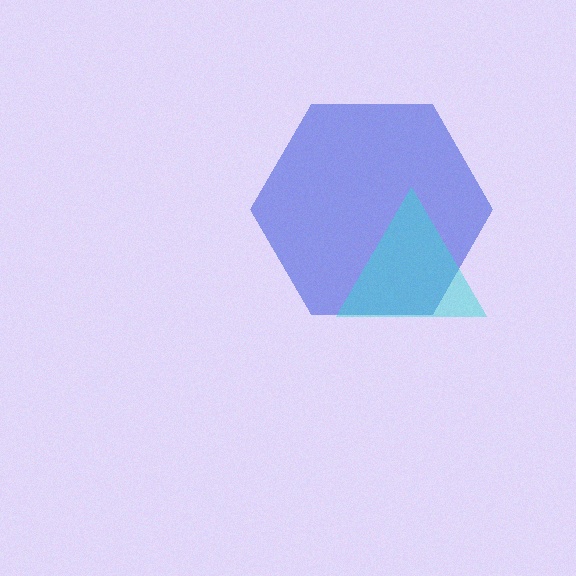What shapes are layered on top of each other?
The layered shapes are: a blue hexagon, a cyan triangle.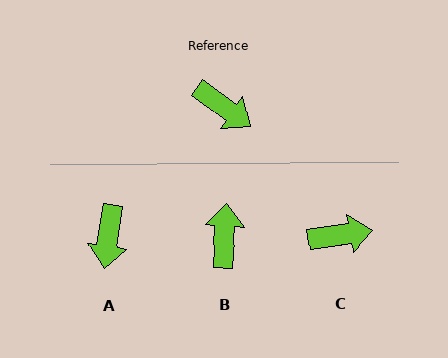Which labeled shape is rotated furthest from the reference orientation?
B, about 123 degrees away.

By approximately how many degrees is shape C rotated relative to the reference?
Approximately 45 degrees counter-clockwise.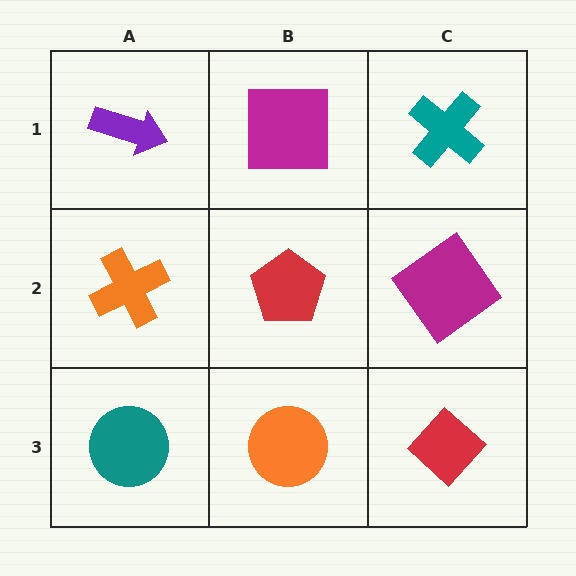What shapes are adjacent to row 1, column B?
A red pentagon (row 2, column B), a purple arrow (row 1, column A), a teal cross (row 1, column C).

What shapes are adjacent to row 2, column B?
A magenta square (row 1, column B), an orange circle (row 3, column B), an orange cross (row 2, column A), a magenta diamond (row 2, column C).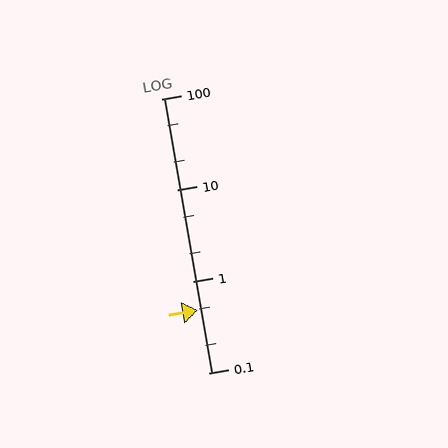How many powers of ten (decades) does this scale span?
The scale spans 3 decades, from 0.1 to 100.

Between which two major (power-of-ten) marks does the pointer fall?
The pointer is between 0.1 and 1.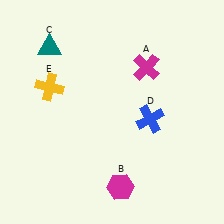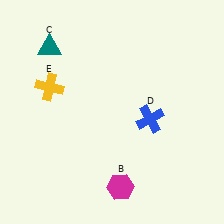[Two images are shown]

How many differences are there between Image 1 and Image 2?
There is 1 difference between the two images.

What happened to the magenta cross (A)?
The magenta cross (A) was removed in Image 2. It was in the top-right area of Image 1.